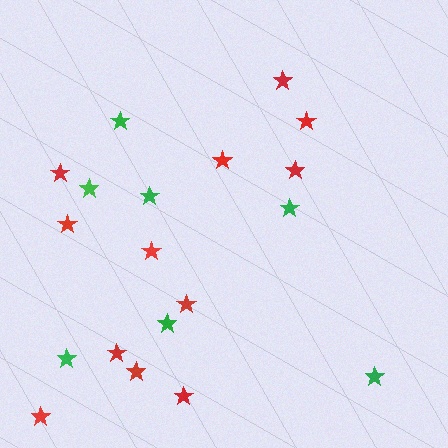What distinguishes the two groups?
There are 2 groups: one group of green stars (7) and one group of red stars (12).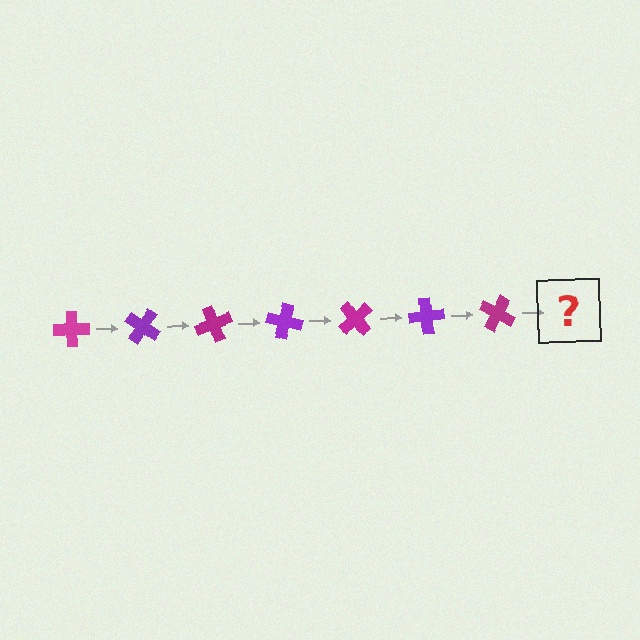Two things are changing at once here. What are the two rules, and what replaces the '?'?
The two rules are that it rotates 35 degrees each step and the color cycles through magenta and purple. The '?' should be a purple cross, rotated 245 degrees from the start.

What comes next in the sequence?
The next element should be a purple cross, rotated 245 degrees from the start.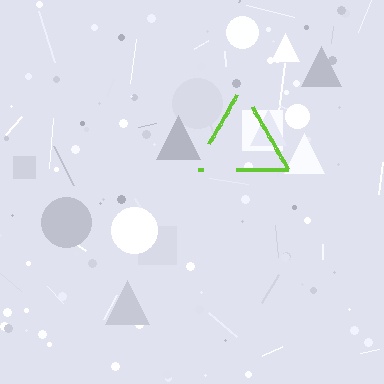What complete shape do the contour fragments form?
The contour fragments form a triangle.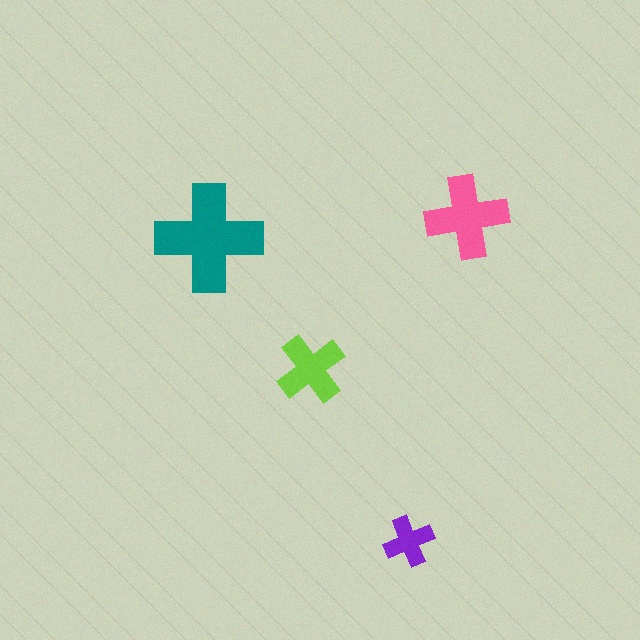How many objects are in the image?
There are 4 objects in the image.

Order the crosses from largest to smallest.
the teal one, the pink one, the lime one, the purple one.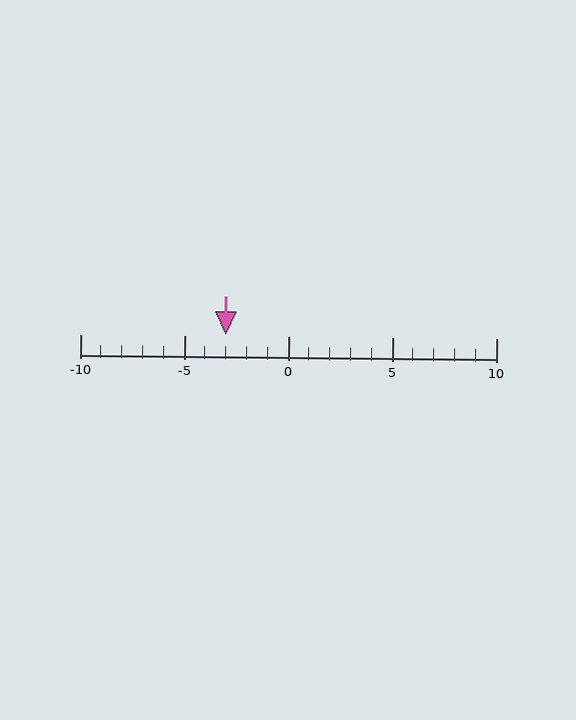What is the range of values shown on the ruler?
The ruler shows values from -10 to 10.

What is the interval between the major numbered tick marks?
The major tick marks are spaced 5 units apart.